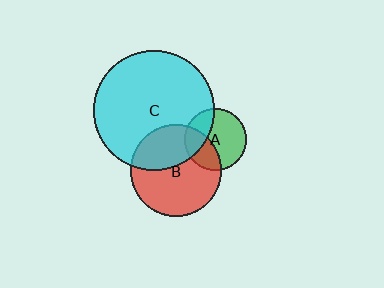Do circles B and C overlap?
Yes.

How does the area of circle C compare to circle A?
Approximately 3.8 times.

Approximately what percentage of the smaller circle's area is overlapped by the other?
Approximately 35%.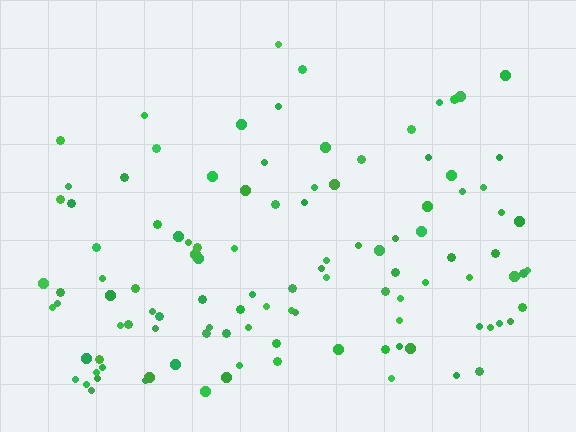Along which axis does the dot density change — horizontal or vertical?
Vertical.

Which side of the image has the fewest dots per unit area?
The top.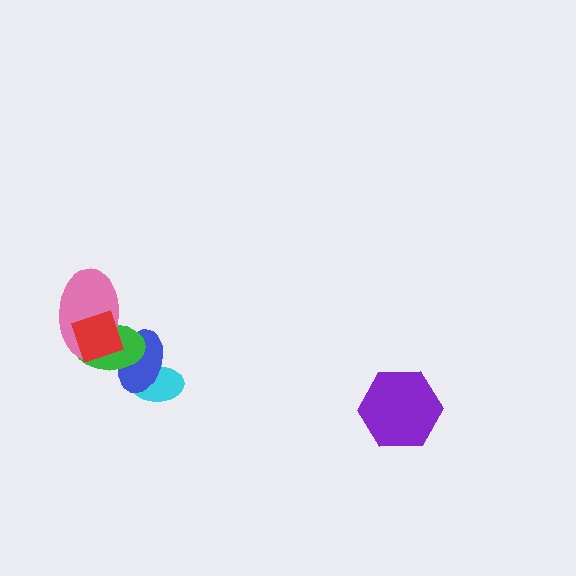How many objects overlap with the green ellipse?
3 objects overlap with the green ellipse.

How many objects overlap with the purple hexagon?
0 objects overlap with the purple hexagon.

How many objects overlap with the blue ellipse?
4 objects overlap with the blue ellipse.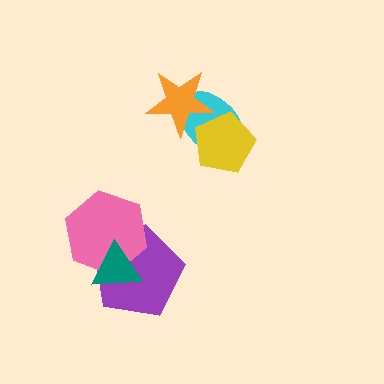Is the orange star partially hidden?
No, no other shape covers it.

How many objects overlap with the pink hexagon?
2 objects overlap with the pink hexagon.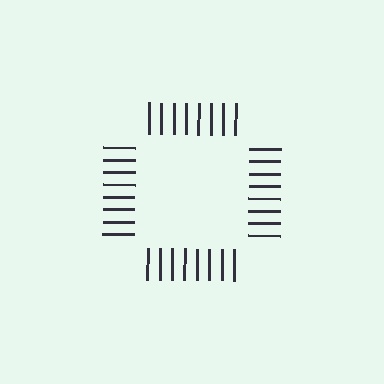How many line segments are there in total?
32 — 8 along each of the 4 edges.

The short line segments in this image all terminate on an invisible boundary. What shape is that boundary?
An illusory square — the line segments terminate on its edges but no continuous stroke is drawn.